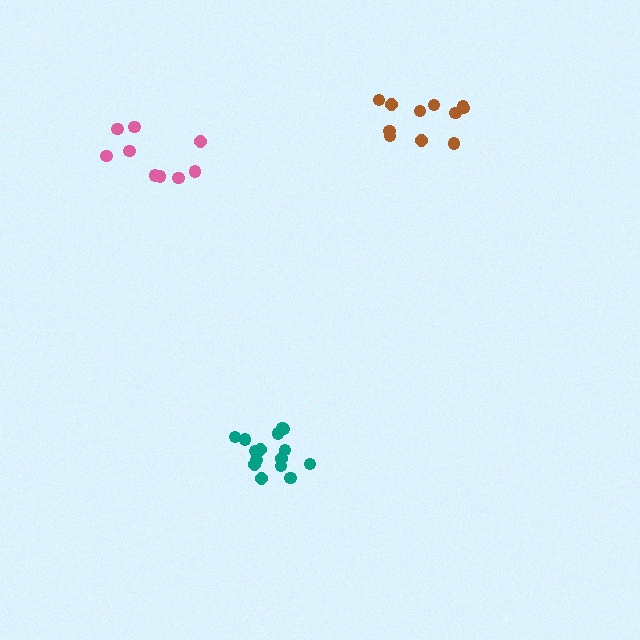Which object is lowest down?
The teal cluster is bottommost.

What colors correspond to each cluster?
The clusters are colored: brown, teal, pink.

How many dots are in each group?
Group 1: 11 dots, Group 2: 15 dots, Group 3: 9 dots (35 total).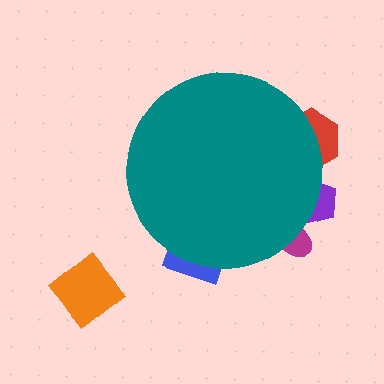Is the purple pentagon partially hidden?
Yes, the purple pentagon is partially hidden behind the teal circle.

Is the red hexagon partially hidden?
Yes, the red hexagon is partially hidden behind the teal circle.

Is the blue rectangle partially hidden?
Yes, the blue rectangle is partially hidden behind the teal circle.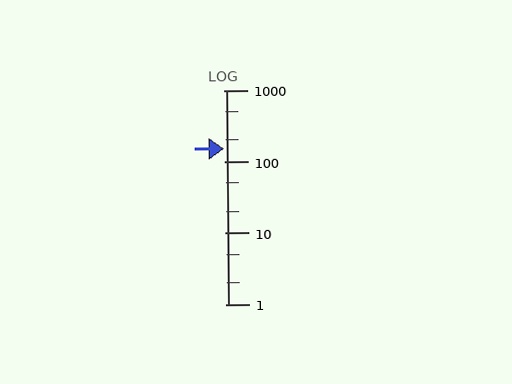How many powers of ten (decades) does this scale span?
The scale spans 3 decades, from 1 to 1000.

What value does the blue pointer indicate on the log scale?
The pointer indicates approximately 150.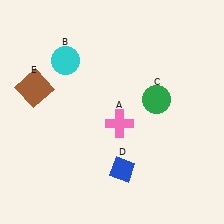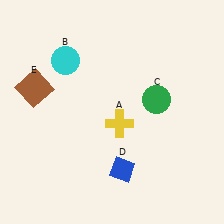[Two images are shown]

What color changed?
The cross (A) changed from pink in Image 1 to yellow in Image 2.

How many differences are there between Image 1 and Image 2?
There is 1 difference between the two images.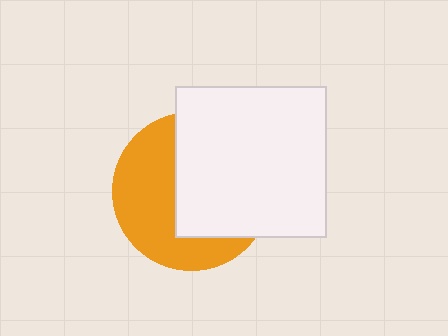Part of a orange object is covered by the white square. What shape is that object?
It is a circle.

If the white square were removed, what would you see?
You would see the complete orange circle.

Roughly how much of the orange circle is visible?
About half of it is visible (roughly 48%).